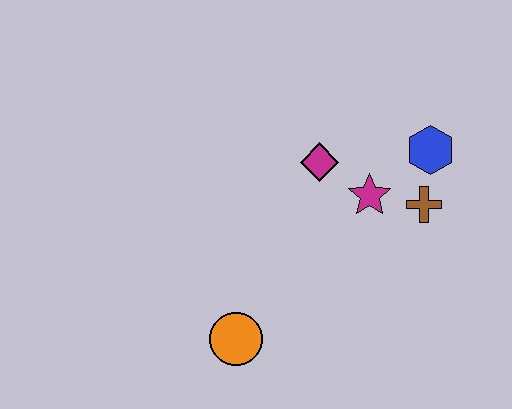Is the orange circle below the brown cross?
Yes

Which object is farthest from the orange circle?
The blue hexagon is farthest from the orange circle.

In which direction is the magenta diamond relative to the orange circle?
The magenta diamond is above the orange circle.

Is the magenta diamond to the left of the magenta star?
Yes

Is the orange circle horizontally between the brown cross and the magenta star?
No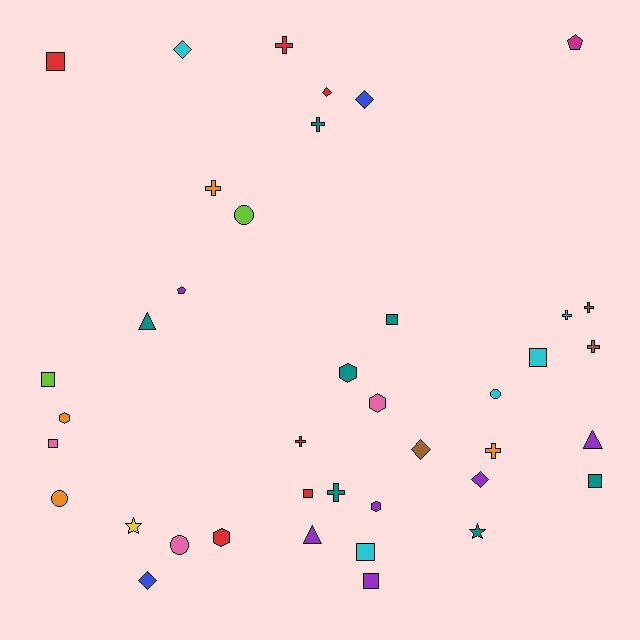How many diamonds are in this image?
There are 6 diamonds.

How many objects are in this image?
There are 40 objects.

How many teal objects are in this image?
There are 7 teal objects.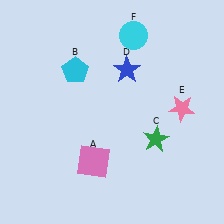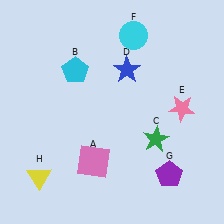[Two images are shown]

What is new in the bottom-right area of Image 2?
A purple pentagon (G) was added in the bottom-right area of Image 2.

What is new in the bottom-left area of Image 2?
A yellow triangle (H) was added in the bottom-left area of Image 2.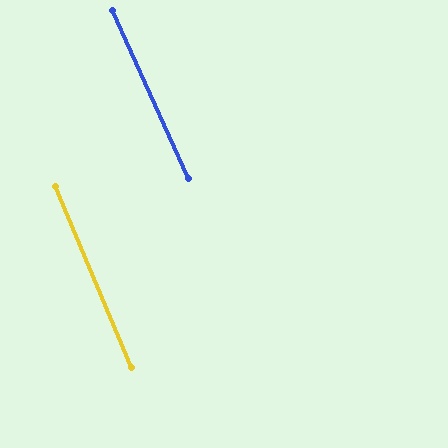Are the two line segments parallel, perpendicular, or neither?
Parallel — their directions differ by only 1.6°.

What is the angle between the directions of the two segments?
Approximately 2 degrees.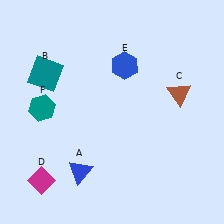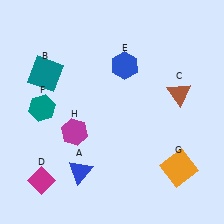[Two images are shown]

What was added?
An orange square (G), a magenta hexagon (H) were added in Image 2.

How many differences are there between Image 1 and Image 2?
There are 2 differences between the two images.